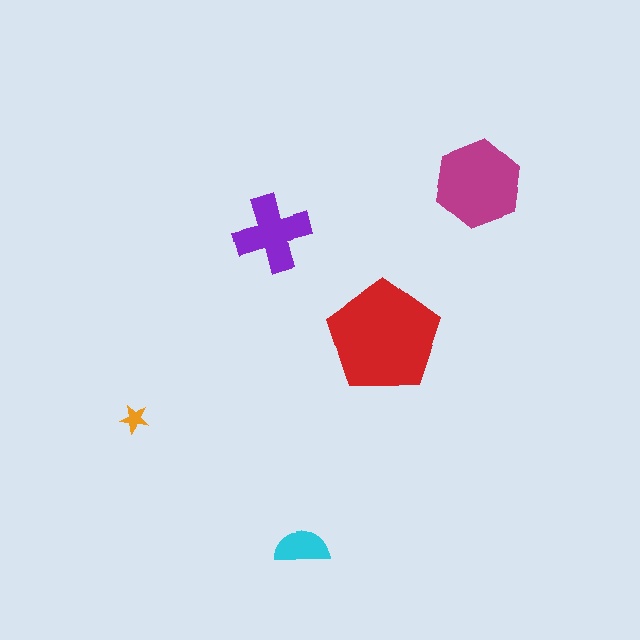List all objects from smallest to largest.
The orange star, the cyan semicircle, the purple cross, the magenta hexagon, the red pentagon.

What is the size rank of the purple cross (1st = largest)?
3rd.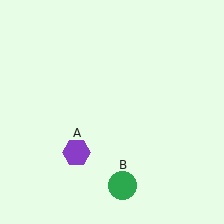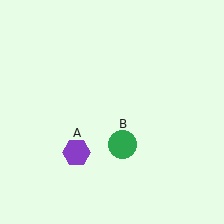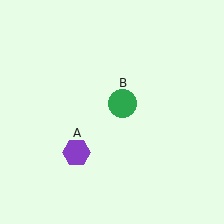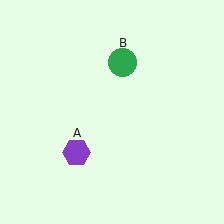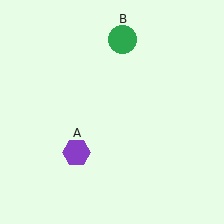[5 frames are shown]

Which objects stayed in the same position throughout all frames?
Purple hexagon (object A) remained stationary.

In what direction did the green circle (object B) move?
The green circle (object B) moved up.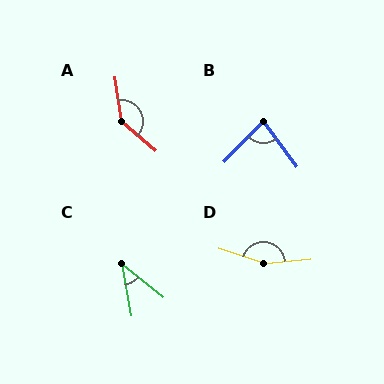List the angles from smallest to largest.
C (41°), B (81°), A (140°), D (156°).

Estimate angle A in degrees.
Approximately 140 degrees.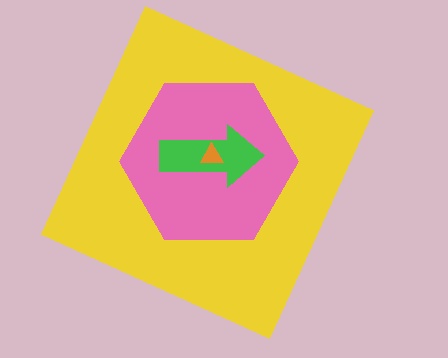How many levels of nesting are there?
4.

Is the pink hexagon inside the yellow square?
Yes.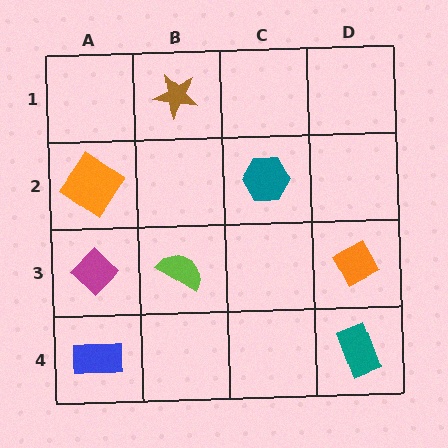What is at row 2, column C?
A teal hexagon.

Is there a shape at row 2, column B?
No, that cell is empty.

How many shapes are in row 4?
2 shapes.